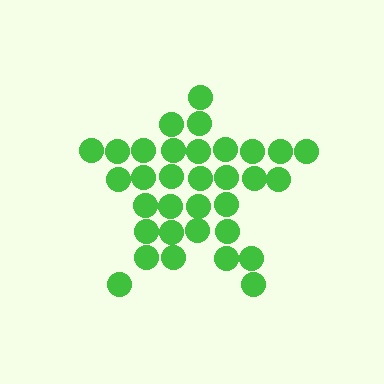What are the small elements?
The small elements are circles.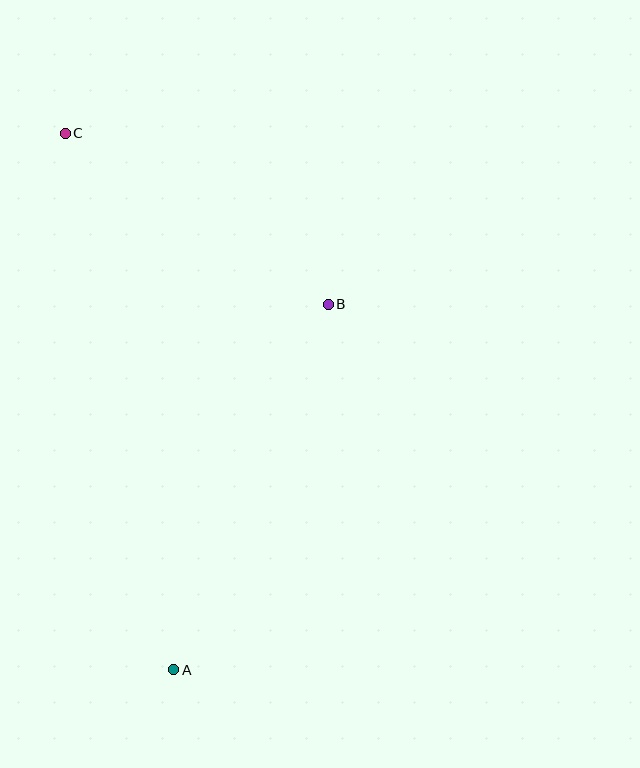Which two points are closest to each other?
Points B and C are closest to each other.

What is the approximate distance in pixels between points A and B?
The distance between A and B is approximately 397 pixels.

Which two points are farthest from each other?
Points A and C are farthest from each other.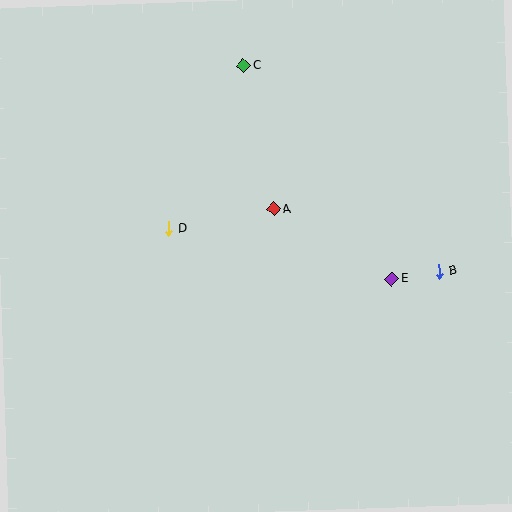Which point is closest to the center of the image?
Point A at (273, 209) is closest to the center.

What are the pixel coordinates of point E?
Point E is at (391, 279).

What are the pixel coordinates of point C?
Point C is at (243, 66).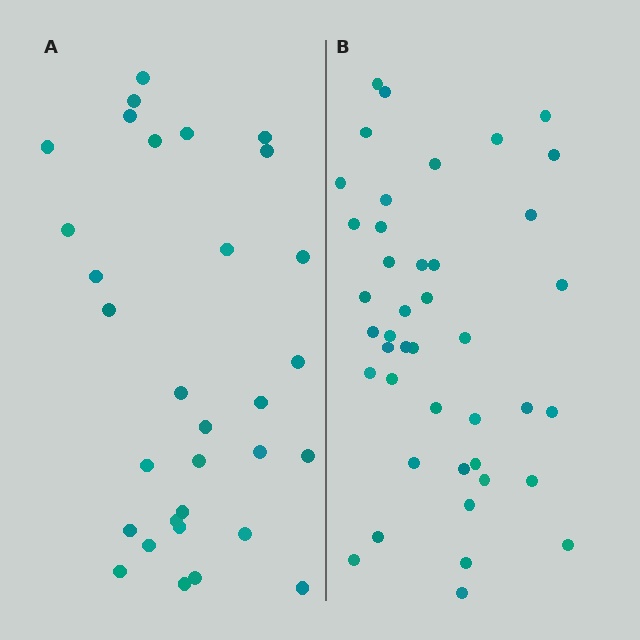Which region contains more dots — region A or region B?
Region B (the right region) has more dots.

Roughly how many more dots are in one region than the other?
Region B has roughly 12 or so more dots than region A.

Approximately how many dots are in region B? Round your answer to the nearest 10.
About 40 dots. (The exact count is 42, which rounds to 40.)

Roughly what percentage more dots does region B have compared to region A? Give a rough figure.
About 35% more.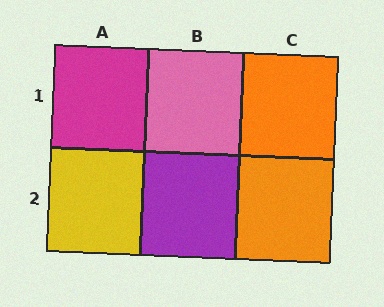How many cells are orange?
2 cells are orange.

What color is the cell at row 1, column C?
Orange.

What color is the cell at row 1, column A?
Magenta.